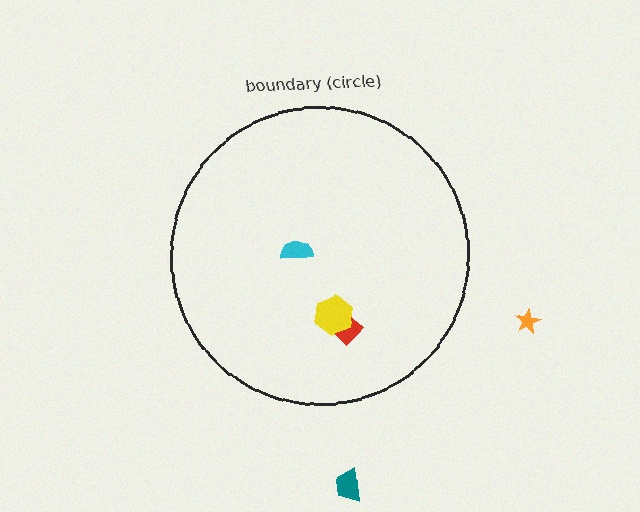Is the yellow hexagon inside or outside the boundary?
Inside.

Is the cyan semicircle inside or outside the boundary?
Inside.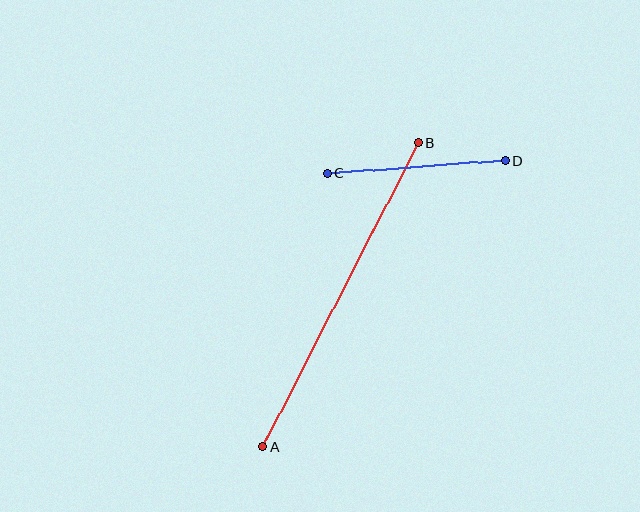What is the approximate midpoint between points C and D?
The midpoint is at approximately (416, 167) pixels.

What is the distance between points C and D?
The distance is approximately 179 pixels.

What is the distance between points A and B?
The distance is approximately 342 pixels.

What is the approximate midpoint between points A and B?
The midpoint is at approximately (340, 295) pixels.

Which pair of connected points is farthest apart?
Points A and B are farthest apart.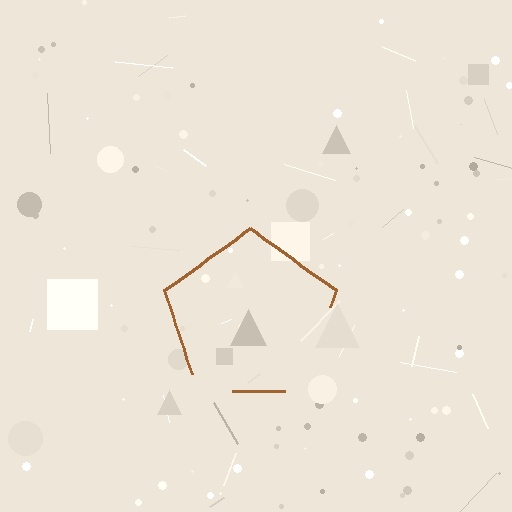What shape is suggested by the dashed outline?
The dashed outline suggests a pentagon.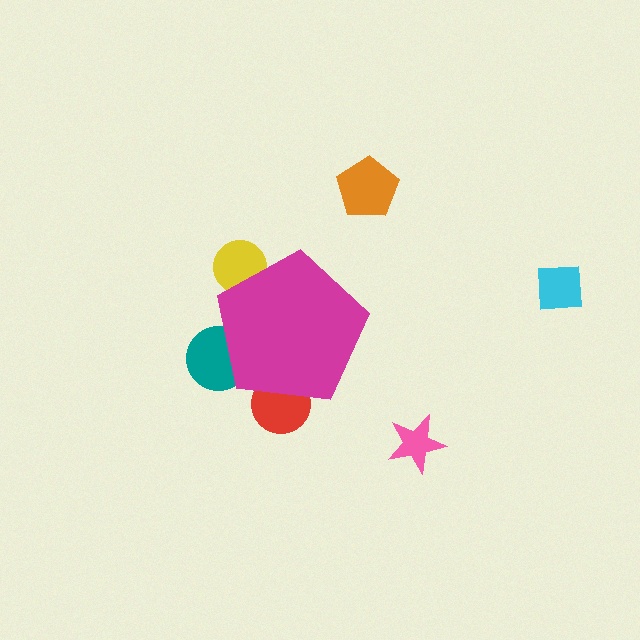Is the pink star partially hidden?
No, the pink star is fully visible.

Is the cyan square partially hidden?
No, the cyan square is fully visible.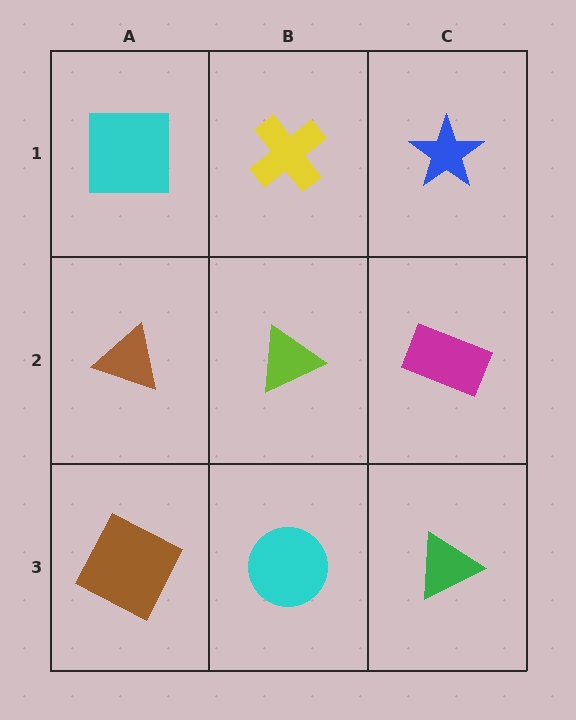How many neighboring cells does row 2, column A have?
3.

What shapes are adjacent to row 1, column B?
A lime triangle (row 2, column B), a cyan square (row 1, column A), a blue star (row 1, column C).